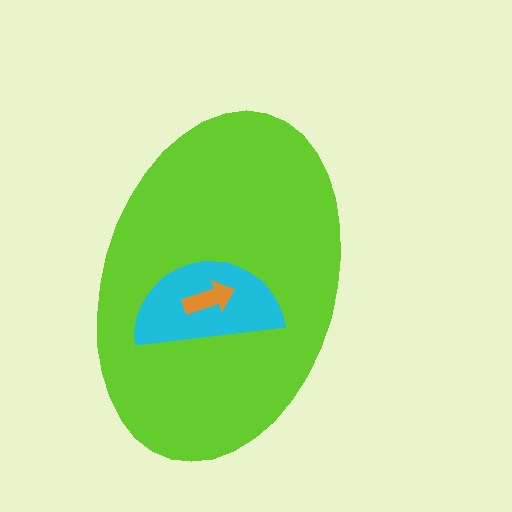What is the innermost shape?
The orange arrow.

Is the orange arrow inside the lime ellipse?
Yes.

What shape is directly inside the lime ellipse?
The cyan semicircle.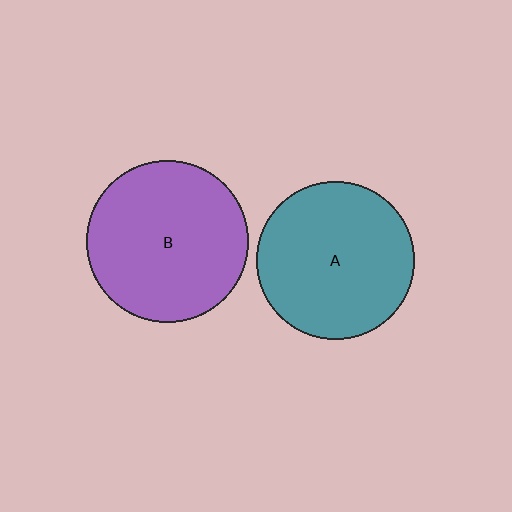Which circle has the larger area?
Circle B (purple).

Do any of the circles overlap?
No, none of the circles overlap.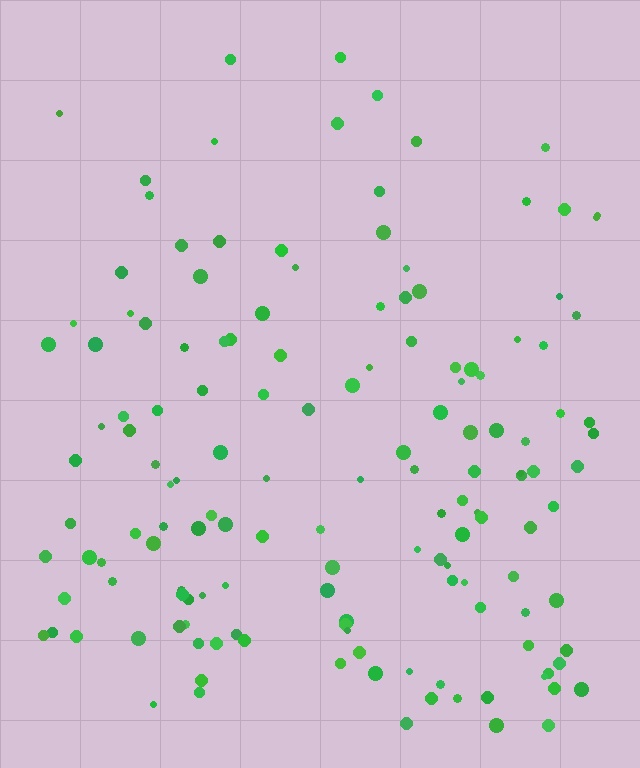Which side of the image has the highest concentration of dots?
The bottom.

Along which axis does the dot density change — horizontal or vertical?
Vertical.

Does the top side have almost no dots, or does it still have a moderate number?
Still a moderate number, just noticeably fewer than the bottom.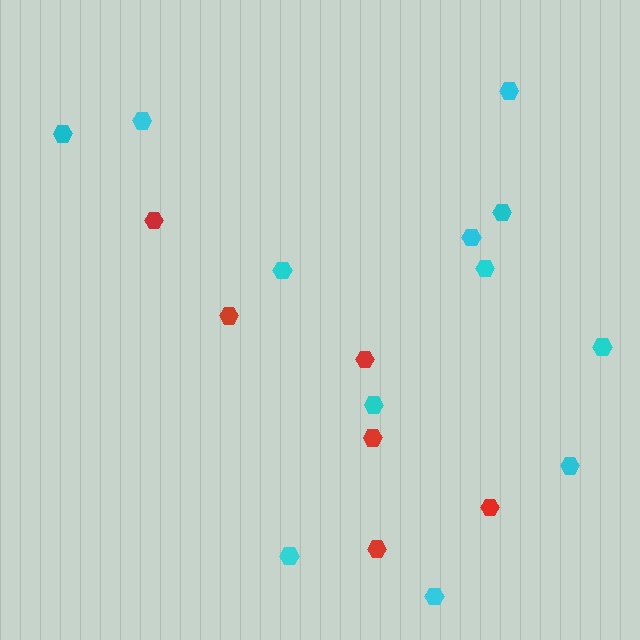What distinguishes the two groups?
There are 2 groups: one group of cyan hexagons (12) and one group of red hexagons (6).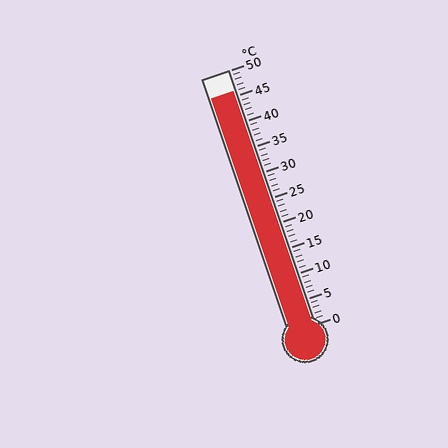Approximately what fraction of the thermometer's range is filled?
The thermometer is filled to approximately 90% of its range.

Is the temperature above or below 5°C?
The temperature is above 5°C.